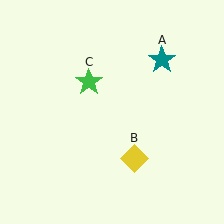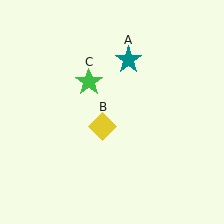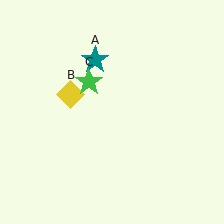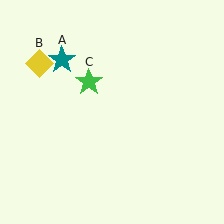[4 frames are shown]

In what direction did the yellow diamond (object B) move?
The yellow diamond (object B) moved up and to the left.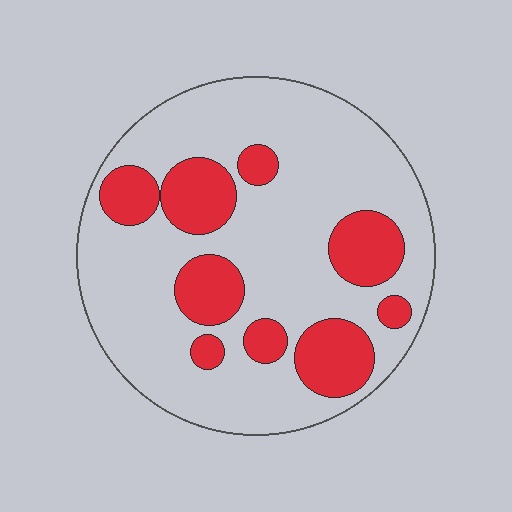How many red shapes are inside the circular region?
9.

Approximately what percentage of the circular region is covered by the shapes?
Approximately 25%.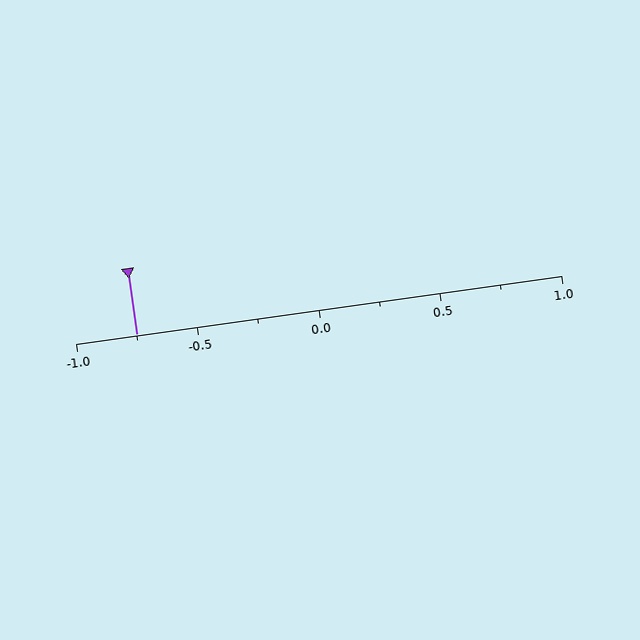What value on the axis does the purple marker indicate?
The marker indicates approximately -0.75.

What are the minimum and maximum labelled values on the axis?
The axis runs from -1.0 to 1.0.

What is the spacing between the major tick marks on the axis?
The major ticks are spaced 0.5 apart.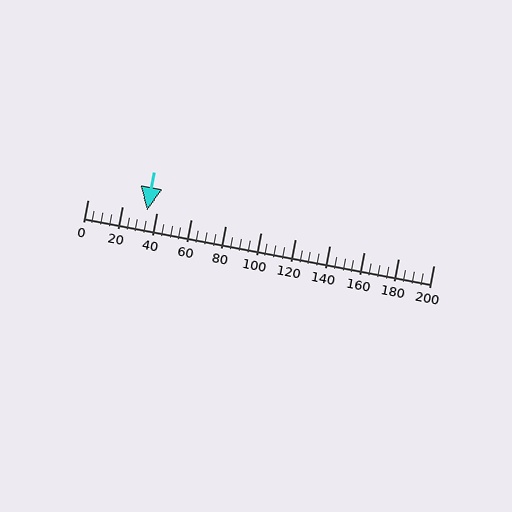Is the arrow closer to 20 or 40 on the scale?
The arrow is closer to 40.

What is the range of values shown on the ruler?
The ruler shows values from 0 to 200.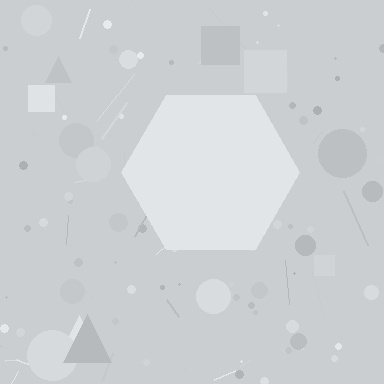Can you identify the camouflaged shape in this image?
The camouflaged shape is a hexagon.